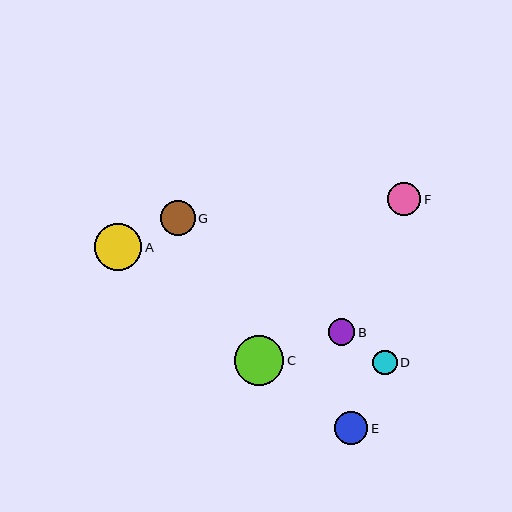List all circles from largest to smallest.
From largest to smallest: C, A, G, E, F, B, D.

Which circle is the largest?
Circle C is the largest with a size of approximately 50 pixels.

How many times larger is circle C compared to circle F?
Circle C is approximately 1.5 times the size of circle F.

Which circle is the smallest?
Circle D is the smallest with a size of approximately 24 pixels.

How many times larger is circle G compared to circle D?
Circle G is approximately 1.4 times the size of circle D.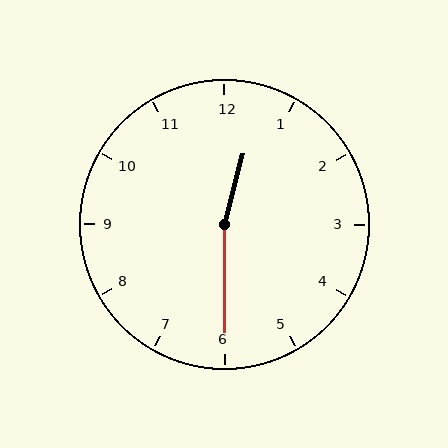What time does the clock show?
12:30.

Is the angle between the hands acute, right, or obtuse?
It is obtuse.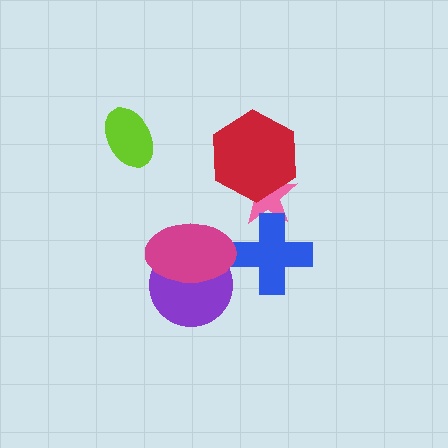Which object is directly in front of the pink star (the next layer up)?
The blue cross is directly in front of the pink star.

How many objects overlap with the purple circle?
1 object overlaps with the purple circle.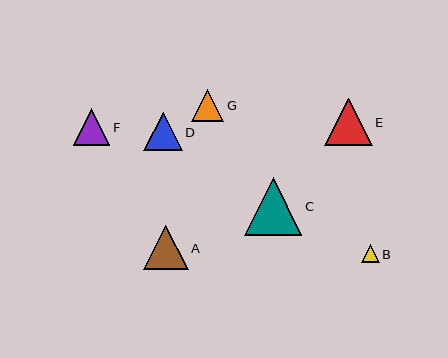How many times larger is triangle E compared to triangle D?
Triangle E is approximately 1.3 times the size of triangle D.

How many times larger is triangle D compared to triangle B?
Triangle D is approximately 2.1 times the size of triangle B.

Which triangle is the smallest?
Triangle B is the smallest with a size of approximately 18 pixels.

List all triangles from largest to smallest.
From largest to smallest: C, E, A, D, F, G, B.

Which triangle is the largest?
Triangle C is the largest with a size of approximately 58 pixels.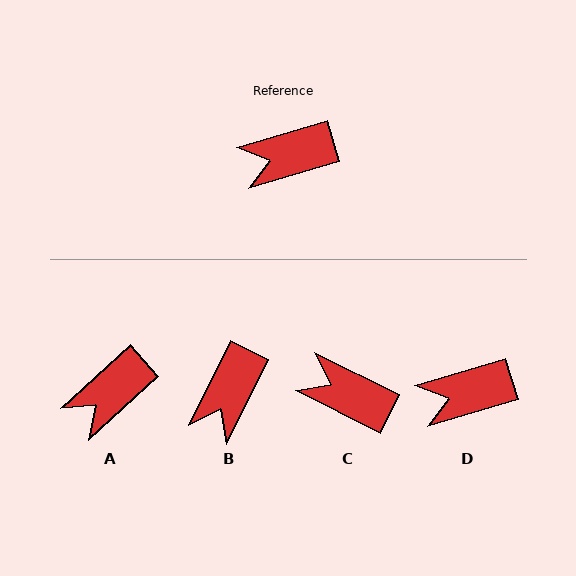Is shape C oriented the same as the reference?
No, it is off by about 43 degrees.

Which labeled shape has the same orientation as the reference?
D.